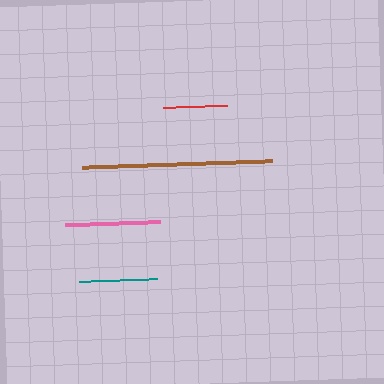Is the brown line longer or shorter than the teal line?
The brown line is longer than the teal line.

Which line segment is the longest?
The brown line is the longest at approximately 190 pixels.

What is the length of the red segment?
The red segment is approximately 64 pixels long.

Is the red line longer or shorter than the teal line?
The teal line is longer than the red line.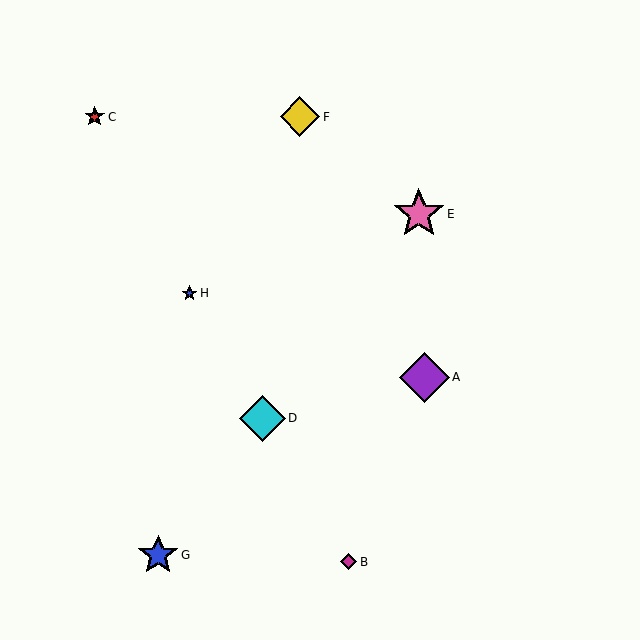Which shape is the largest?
The pink star (labeled E) is the largest.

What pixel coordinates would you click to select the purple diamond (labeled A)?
Click at (424, 377) to select the purple diamond A.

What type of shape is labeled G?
Shape G is a blue star.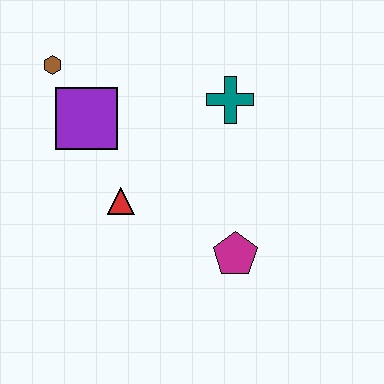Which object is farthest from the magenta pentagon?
The brown hexagon is farthest from the magenta pentagon.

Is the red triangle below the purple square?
Yes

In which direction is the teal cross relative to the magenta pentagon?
The teal cross is above the magenta pentagon.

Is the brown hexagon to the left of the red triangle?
Yes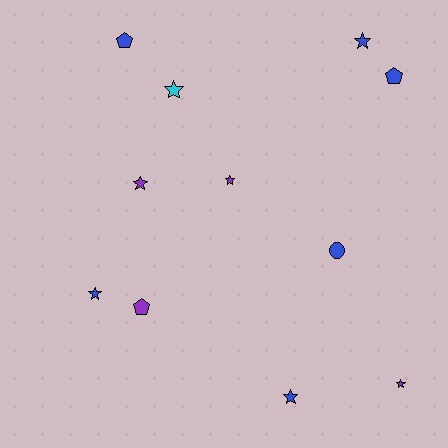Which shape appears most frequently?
Star, with 7 objects.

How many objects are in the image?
There are 11 objects.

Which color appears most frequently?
Blue, with 6 objects.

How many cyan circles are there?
There are no cyan circles.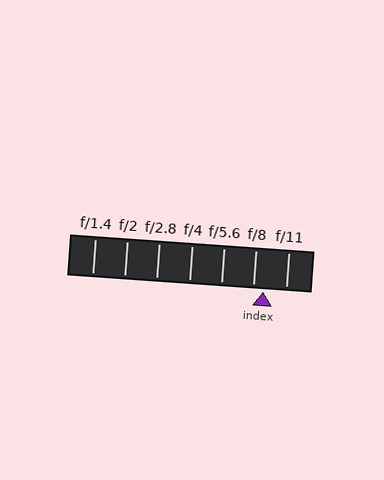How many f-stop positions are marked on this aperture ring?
There are 7 f-stop positions marked.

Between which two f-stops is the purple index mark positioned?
The index mark is between f/8 and f/11.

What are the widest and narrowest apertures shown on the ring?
The widest aperture shown is f/1.4 and the narrowest is f/11.